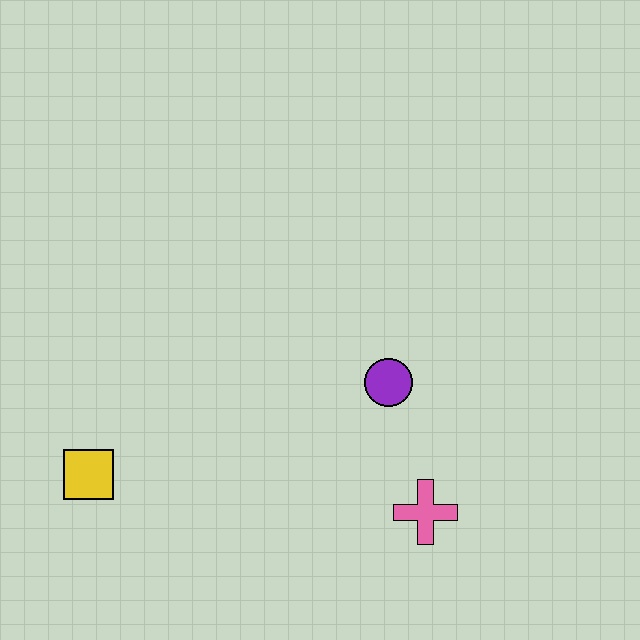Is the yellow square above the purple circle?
No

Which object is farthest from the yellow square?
The pink cross is farthest from the yellow square.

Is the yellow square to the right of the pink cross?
No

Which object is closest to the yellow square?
The purple circle is closest to the yellow square.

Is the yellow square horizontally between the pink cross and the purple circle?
No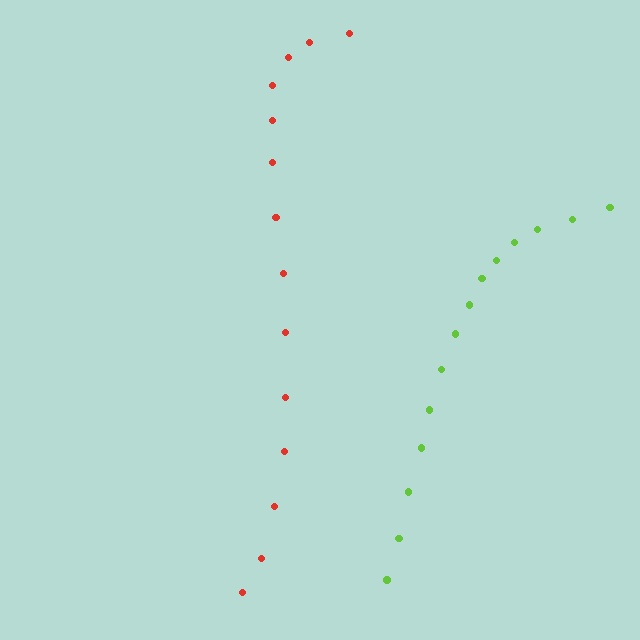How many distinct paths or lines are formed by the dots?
There are 2 distinct paths.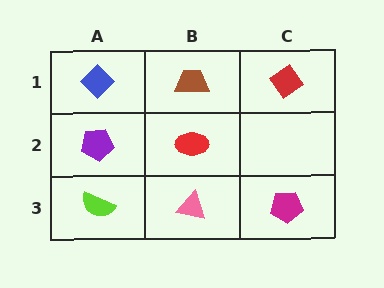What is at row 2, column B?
A red ellipse.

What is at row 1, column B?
A brown trapezoid.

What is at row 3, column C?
A magenta pentagon.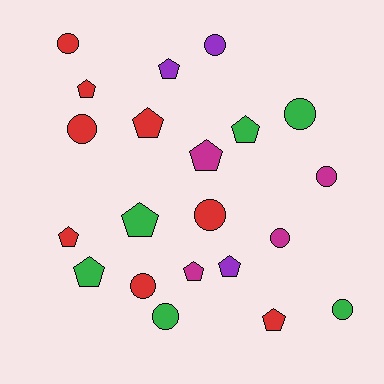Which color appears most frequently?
Red, with 8 objects.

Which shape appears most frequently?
Pentagon, with 11 objects.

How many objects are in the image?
There are 21 objects.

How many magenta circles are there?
There are 2 magenta circles.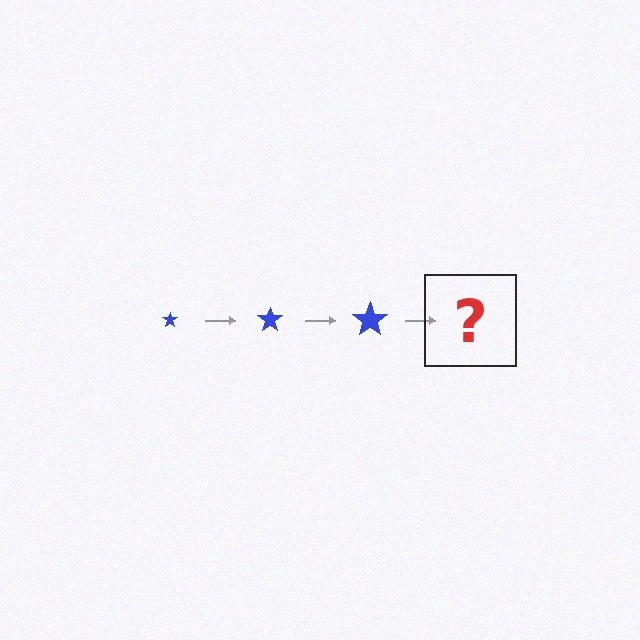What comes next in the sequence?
The next element should be a blue star, larger than the previous one.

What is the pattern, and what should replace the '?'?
The pattern is that the star gets progressively larger each step. The '?' should be a blue star, larger than the previous one.